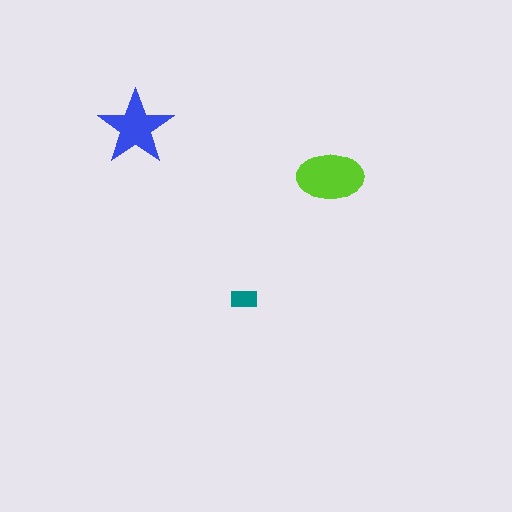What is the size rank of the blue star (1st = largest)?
2nd.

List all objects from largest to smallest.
The lime ellipse, the blue star, the teal rectangle.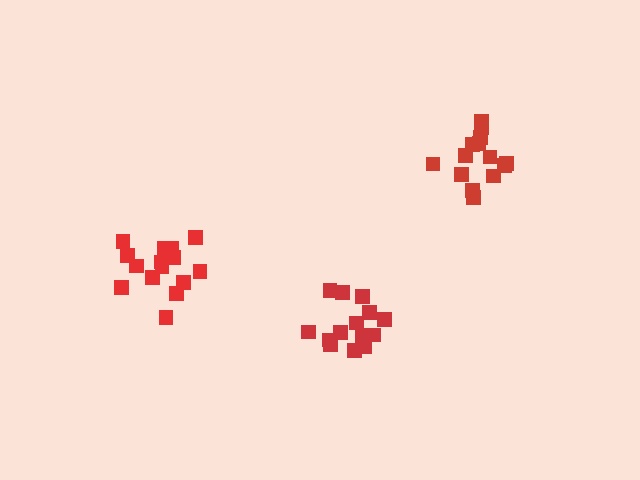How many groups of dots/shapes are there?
There are 3 groups.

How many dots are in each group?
Group 1: 15 dots, Group 2: 14 dots, Group 3: 14 dots (43 total).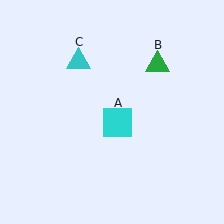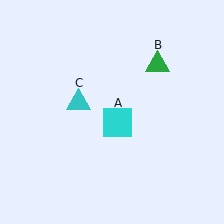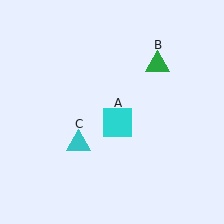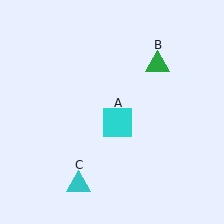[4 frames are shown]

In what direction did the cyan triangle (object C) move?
The cyan triangle (object C) moved down.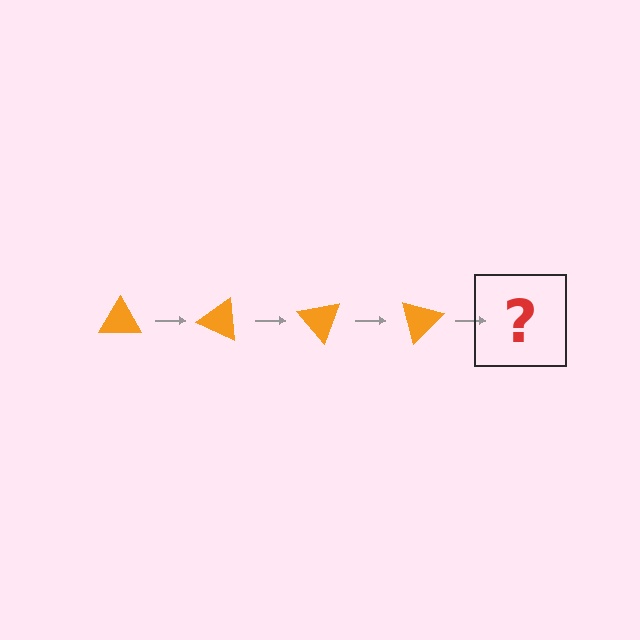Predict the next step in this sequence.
The next step is an orange triangle rotated 100 degrees.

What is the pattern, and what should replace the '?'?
The pattern is that the triangle rotates 25 degrees each step. The '?' should be an orange triangle rotated 100 degrees.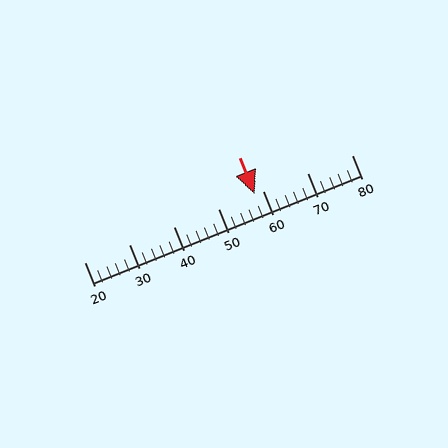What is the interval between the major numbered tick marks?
The major tick marks are spaced 10 units apart.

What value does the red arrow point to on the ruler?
The red arrow points to approximately 58.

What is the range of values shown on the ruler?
The ruler shows values from 20 to 80.